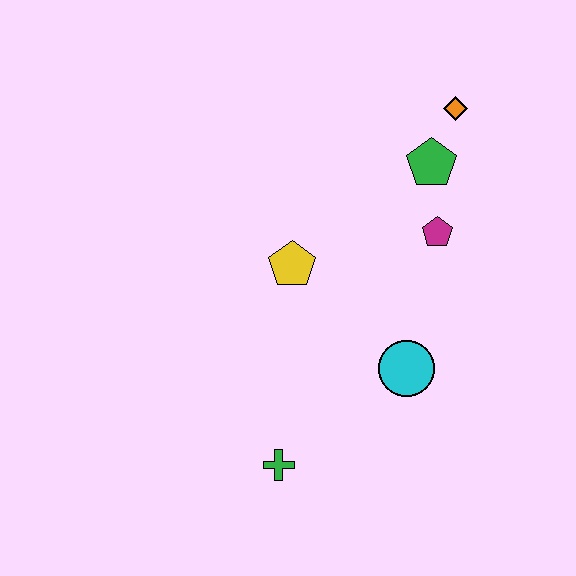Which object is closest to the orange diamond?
The green pentagon is closest to the orange diamond.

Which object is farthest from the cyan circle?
The orange diamond is farthest from the cyan circle.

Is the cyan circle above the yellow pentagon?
No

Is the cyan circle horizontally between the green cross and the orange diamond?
Yes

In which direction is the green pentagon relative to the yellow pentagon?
The green pentagon is to the right of the yellow pentagon.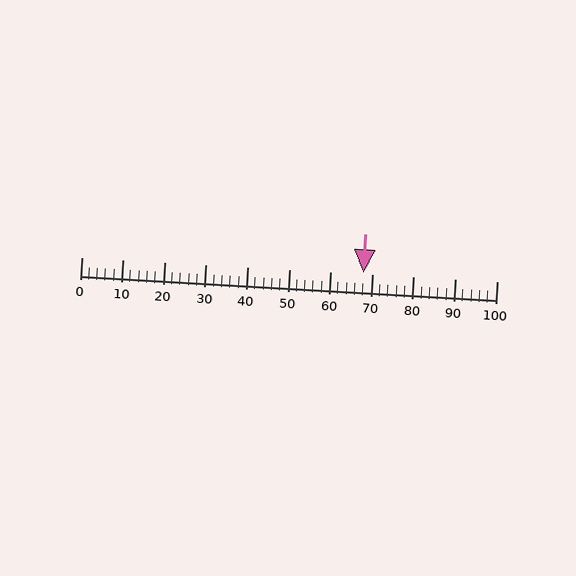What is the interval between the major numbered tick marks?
The major tick marks are spaced 10 units apart.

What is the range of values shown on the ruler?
The ruler shows values from 0 to 100.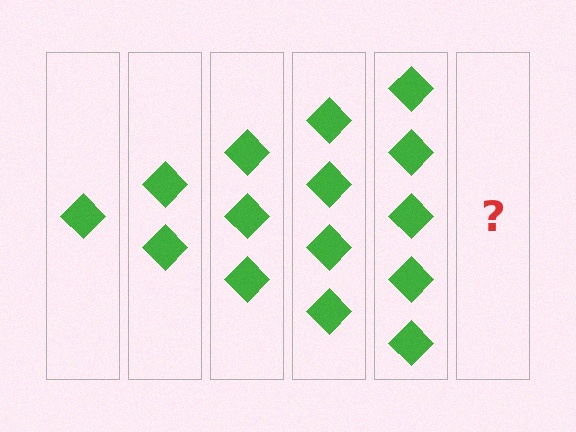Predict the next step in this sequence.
The next step is 6 diamonds.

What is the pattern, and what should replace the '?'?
The pattern is that each step adds one more diamond. The '?' should be 6 diamonds.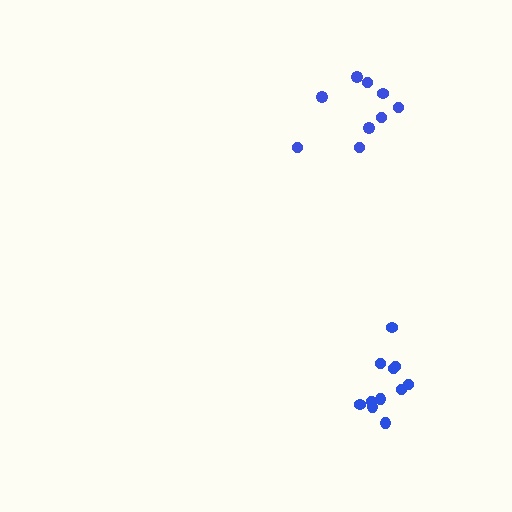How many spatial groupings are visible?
There are 2 spatial groupings.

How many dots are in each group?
Group 1: 11 dots, Group 2: 9 dots (20 total).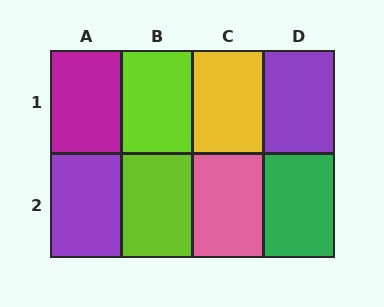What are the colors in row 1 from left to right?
Magenta, lime, yellow, purple.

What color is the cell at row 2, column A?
Purple.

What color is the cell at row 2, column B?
Lime.